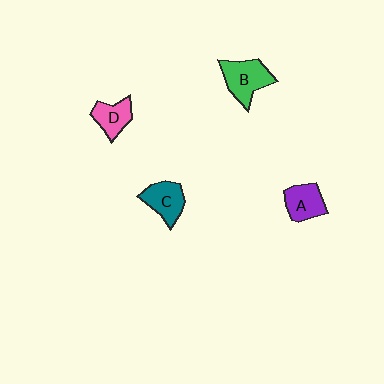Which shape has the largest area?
Shape B (green).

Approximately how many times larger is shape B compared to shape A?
Approximately 1.3 times.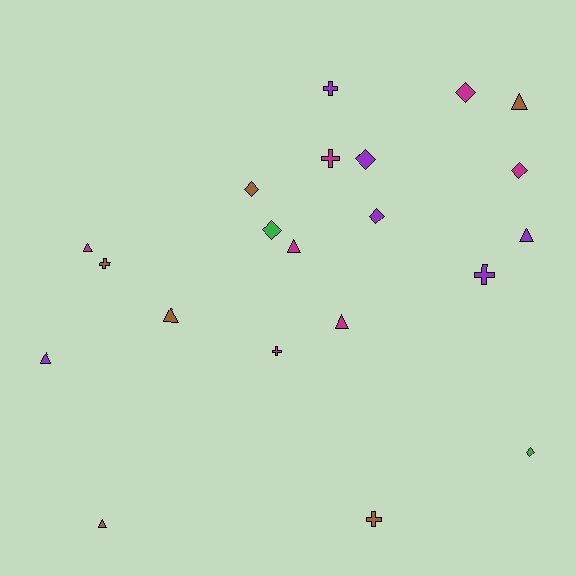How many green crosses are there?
There are no green crosses.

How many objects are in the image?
There are 21 objects.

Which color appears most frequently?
Magenta, with 7 objects.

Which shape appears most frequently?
Triangle, with 8 objects.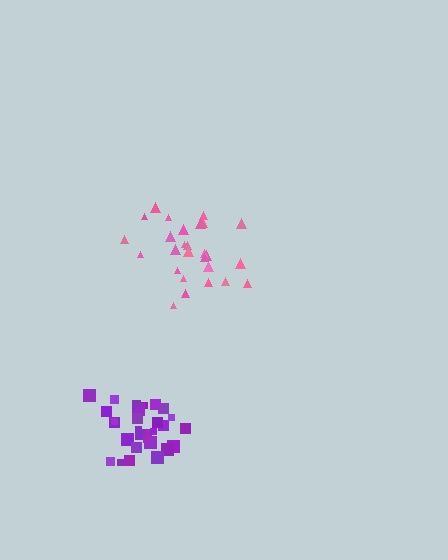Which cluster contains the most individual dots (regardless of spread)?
Purple (29).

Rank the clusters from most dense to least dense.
purple, pink.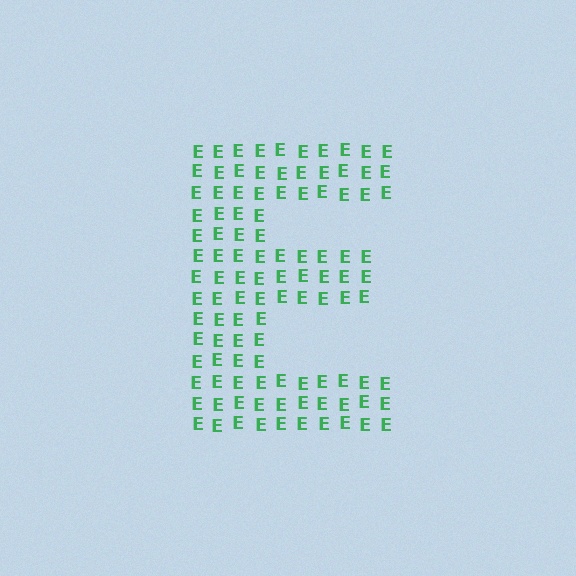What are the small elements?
The small elements are letter E's.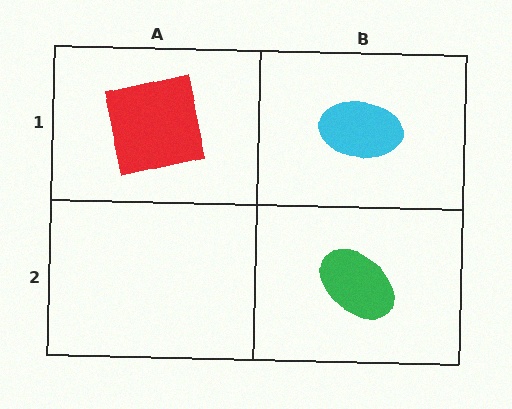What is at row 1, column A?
A red square.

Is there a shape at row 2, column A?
No, that cell is empty.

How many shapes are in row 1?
2 shapes.